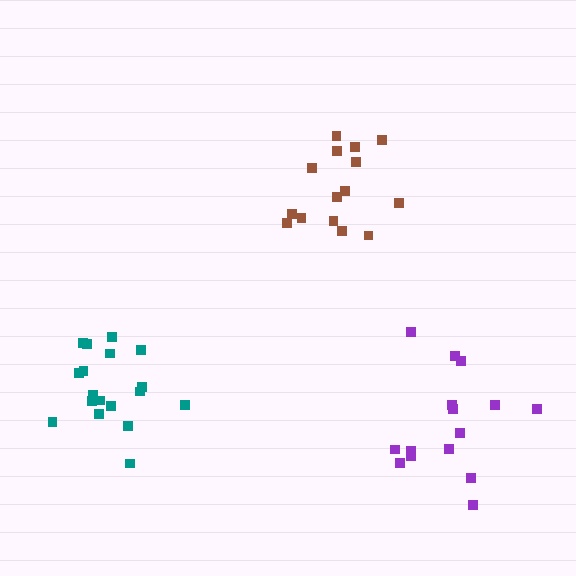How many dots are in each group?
Group 1: 18 dots, Group 2: 15 dots, Group 3: 15 dots (48 total).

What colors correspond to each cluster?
The clusters are colored: teal, brown, purple.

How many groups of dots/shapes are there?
There are 3 groups.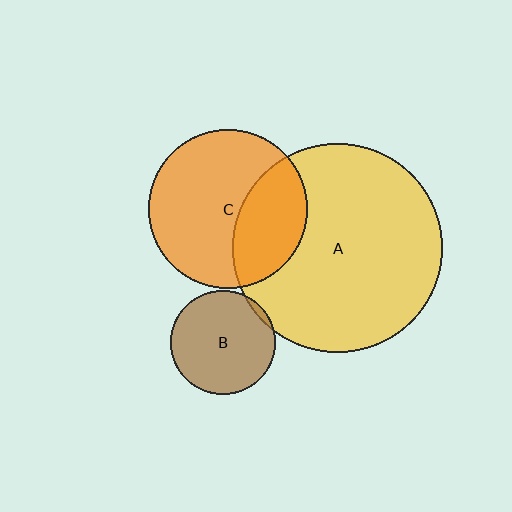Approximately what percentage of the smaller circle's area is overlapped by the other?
Approximately 5%.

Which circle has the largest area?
Circle A (yellow).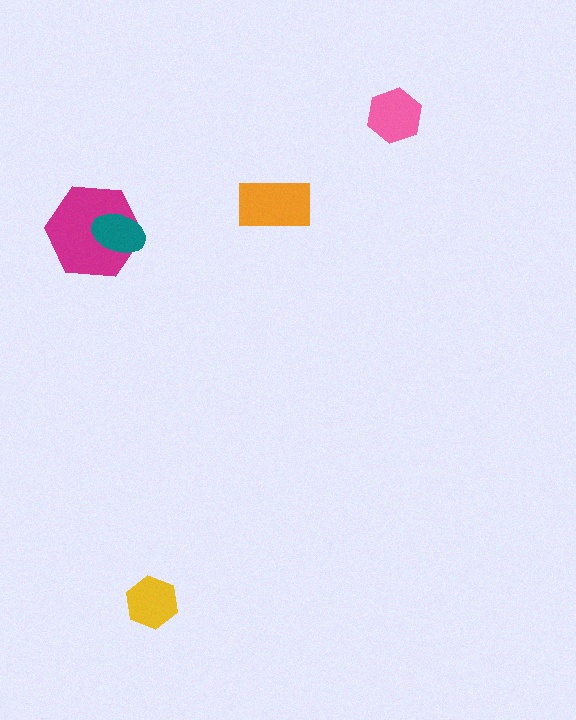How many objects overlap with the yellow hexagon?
0 objects overlap with the yellow hexagon.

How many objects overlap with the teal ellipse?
1 object overlaps with the teal ellipse.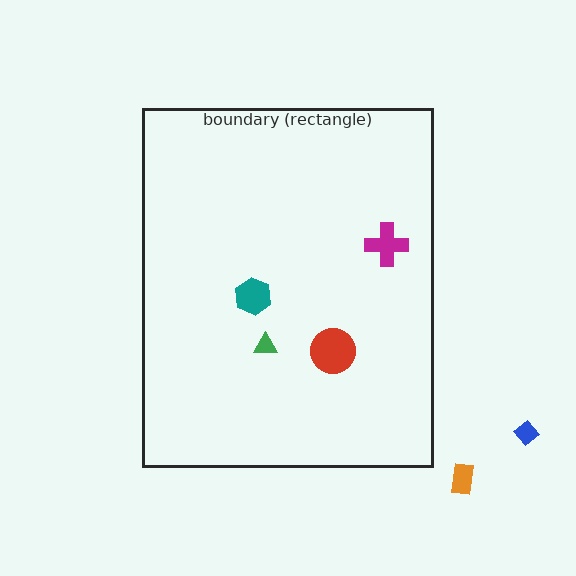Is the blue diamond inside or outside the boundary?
Outside.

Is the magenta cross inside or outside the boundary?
Inside.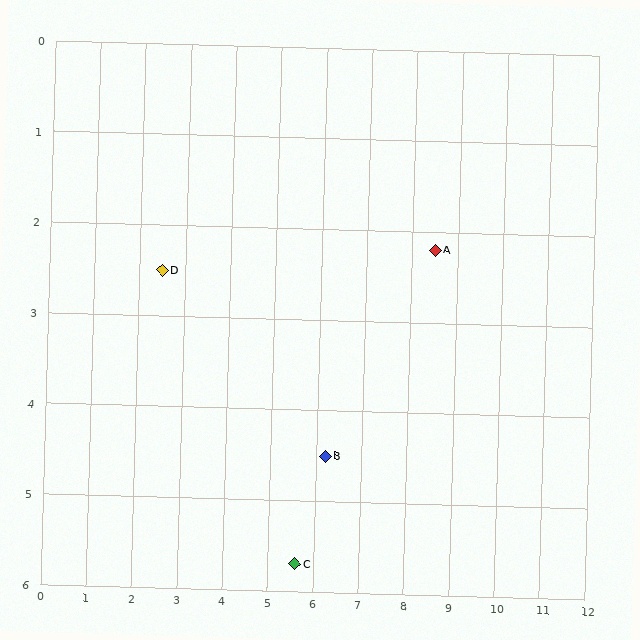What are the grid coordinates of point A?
Point A is at approximately (8.5, 2.2).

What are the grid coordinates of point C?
Point C is at approximately (5.6, 5.7).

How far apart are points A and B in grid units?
Points A and B are about 3.3 grid units apart.